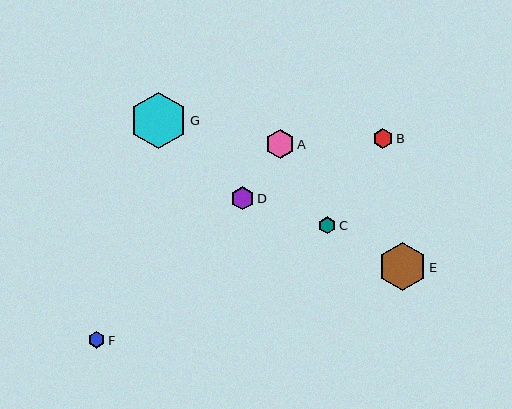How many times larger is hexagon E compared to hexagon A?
Hexagon E is approximately 1.7 times the size of hexagon A.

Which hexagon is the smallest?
Hexagon F is the smallest with a size of approximately 17 pixels.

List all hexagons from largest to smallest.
From largest to smallest: G, E, A, D, B, C, F.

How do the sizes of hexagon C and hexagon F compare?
Hexagon C and hexagon F are approximately the same size.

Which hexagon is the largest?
Hexagon G is the largest with a size of approximately 57 pixels.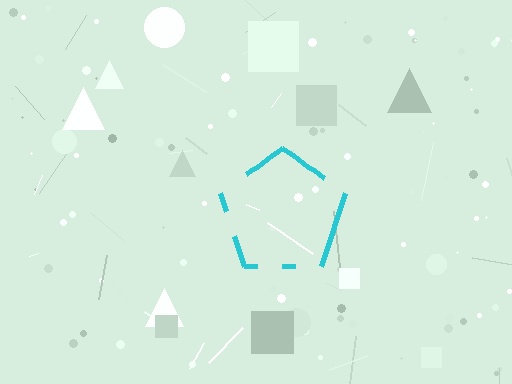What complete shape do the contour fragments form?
The contour fragments form a pentagon.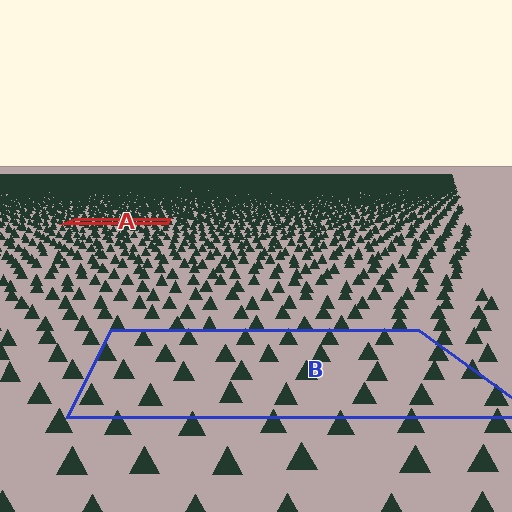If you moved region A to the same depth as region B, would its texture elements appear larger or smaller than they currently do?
They would appear larger. At a closer depth, the same texture elements are projected at a bigger on-screen size.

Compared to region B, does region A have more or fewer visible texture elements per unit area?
Region A has more texture elements per unit area — they are packed more densely because it is farther away.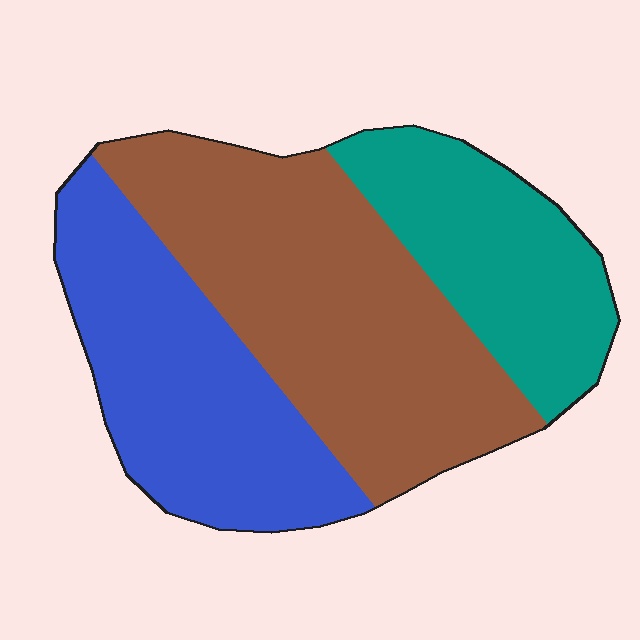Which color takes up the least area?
Teal, at roughly 25%.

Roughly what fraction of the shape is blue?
Blue covers roughly 30% of the shape.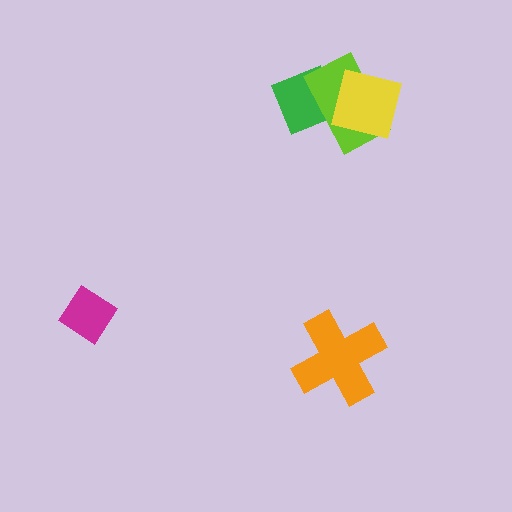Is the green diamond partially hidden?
Yes, it is partially covered by another shape.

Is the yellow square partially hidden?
No, no other shape covers it.